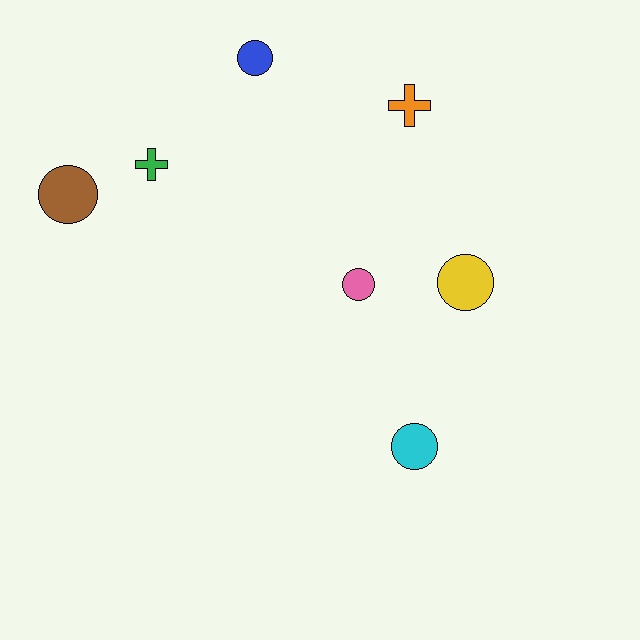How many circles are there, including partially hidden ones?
There are 5 circles.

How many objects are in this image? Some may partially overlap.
There are 7 objects.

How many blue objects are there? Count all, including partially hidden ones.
There is 1 blue object.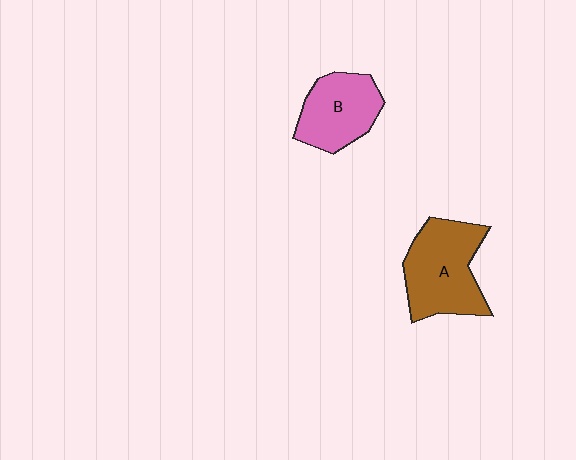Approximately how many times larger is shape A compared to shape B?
Approximately 1.3 times.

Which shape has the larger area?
Shape A (brown).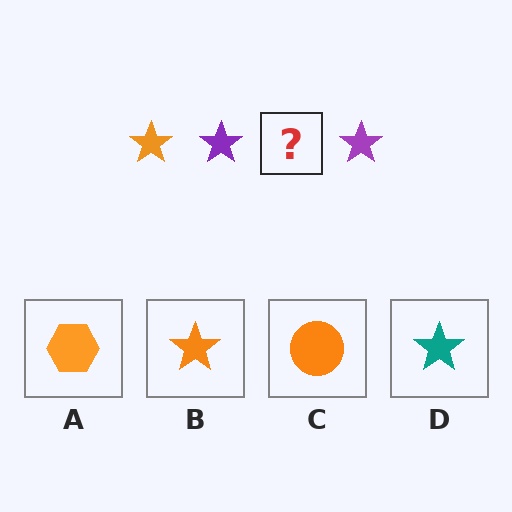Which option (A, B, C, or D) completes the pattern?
B.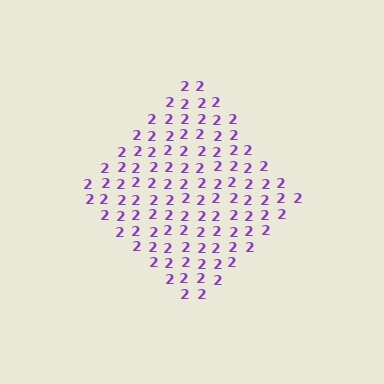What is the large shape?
The large shape is a diamond.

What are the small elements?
The small elements are digit 2's.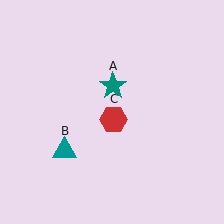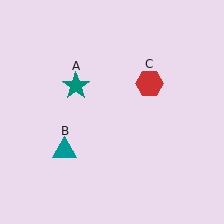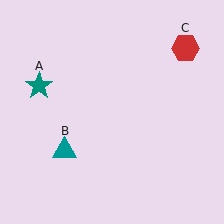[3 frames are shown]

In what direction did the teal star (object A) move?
The teal star (object A) moved left.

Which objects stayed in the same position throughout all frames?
Teal triangle (object B) remained stationary.